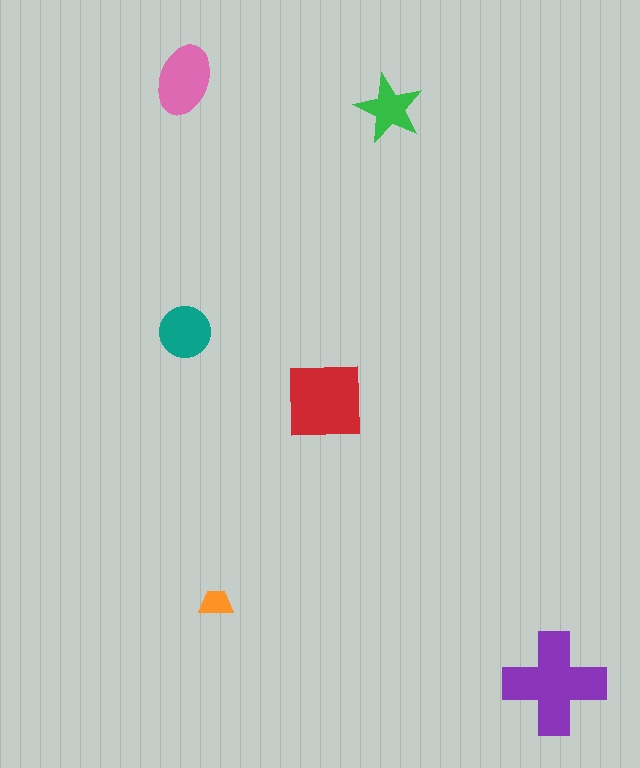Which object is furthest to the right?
The purple cross is rightmost.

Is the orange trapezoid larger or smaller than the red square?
Smaller.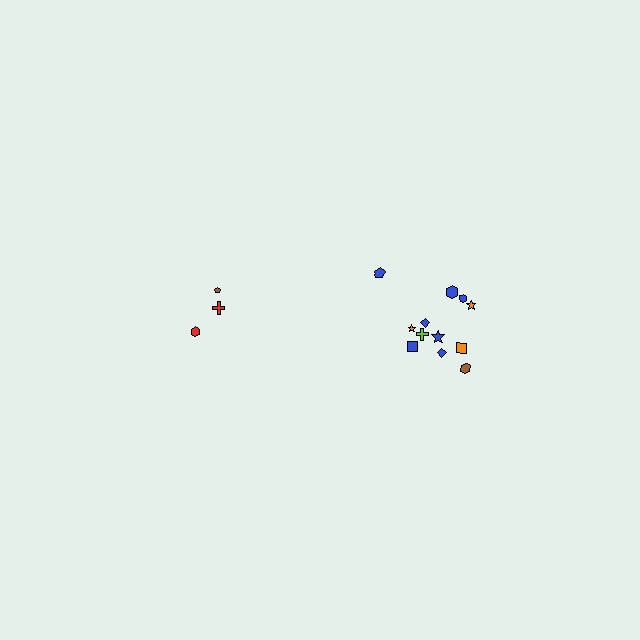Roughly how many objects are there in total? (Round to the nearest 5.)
Roughly 15 objects in total.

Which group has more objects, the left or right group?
The right group.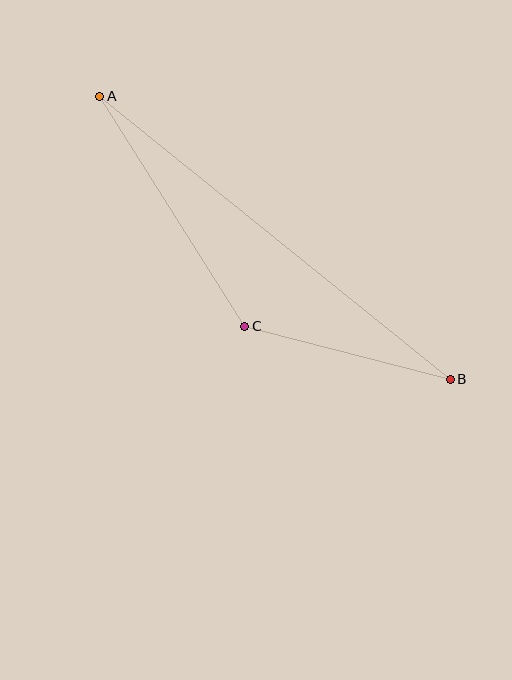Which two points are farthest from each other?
Points A and B are farthest from each other.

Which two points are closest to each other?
Points B and C are closest to each other.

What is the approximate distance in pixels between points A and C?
The distance between A and C is approximately 272 pixels.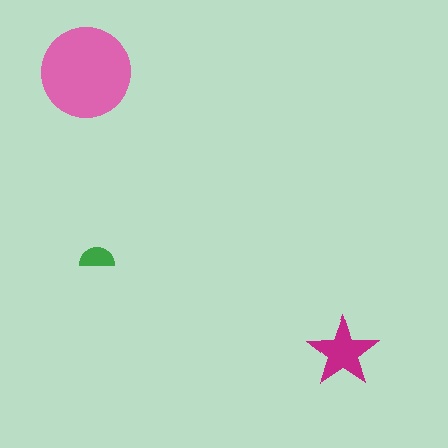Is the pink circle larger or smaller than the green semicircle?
Larger.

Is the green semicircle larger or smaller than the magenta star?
Smaller.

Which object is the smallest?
The green semicircle.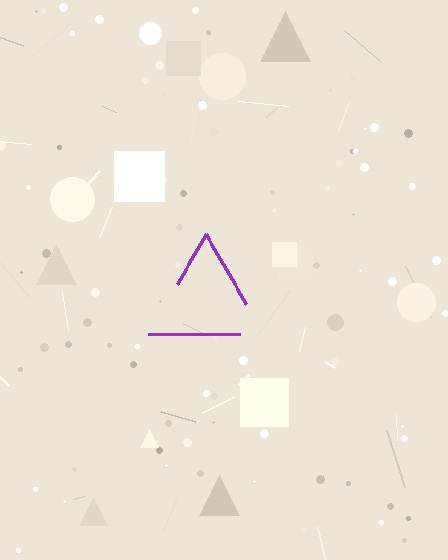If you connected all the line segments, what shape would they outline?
They would outline a triangle.